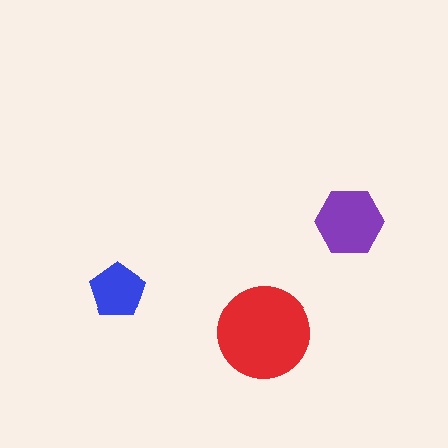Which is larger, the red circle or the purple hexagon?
The red circle.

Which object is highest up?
The purple hexagon is topmost.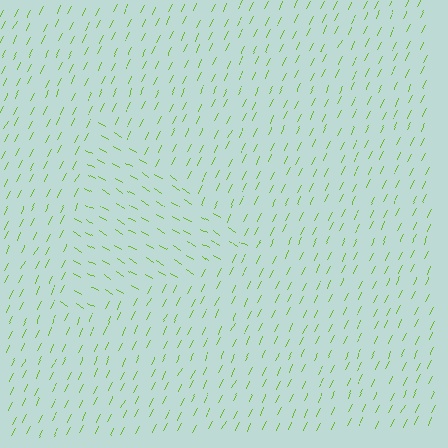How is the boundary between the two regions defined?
The boundary is defined purely by a change in line orientation (approximately 86 degrees difference). All lines are the same color and thickness.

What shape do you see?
I see a triangle.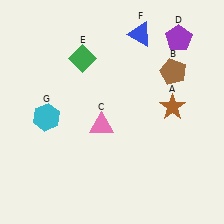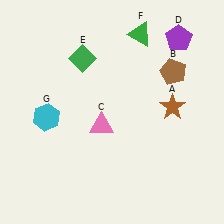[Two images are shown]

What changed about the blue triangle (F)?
In Image 1, F is blue. In Image 2, it changed to green.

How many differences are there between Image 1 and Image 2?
There is 1 difference between the two images.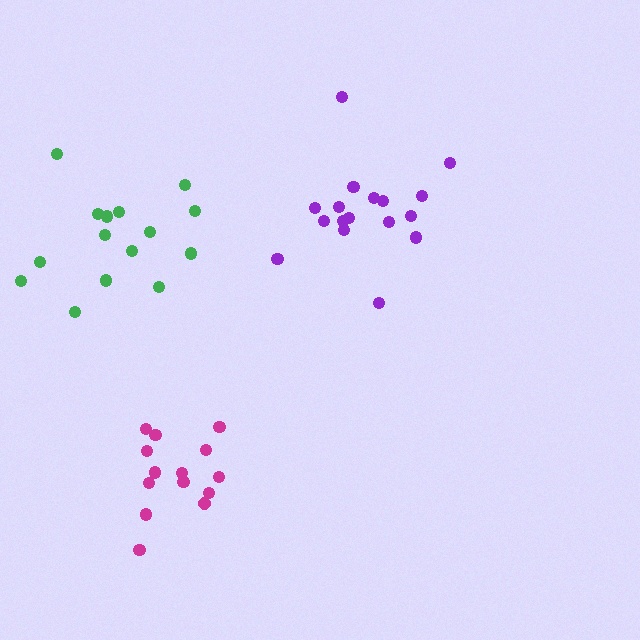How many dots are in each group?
Group 1: 14 dots, Group 2: 15 dots, Group 3: 17 dots (46 total).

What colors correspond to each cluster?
The clusters are colored: magenta, green, purple.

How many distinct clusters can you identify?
There are 3 distinct clusters.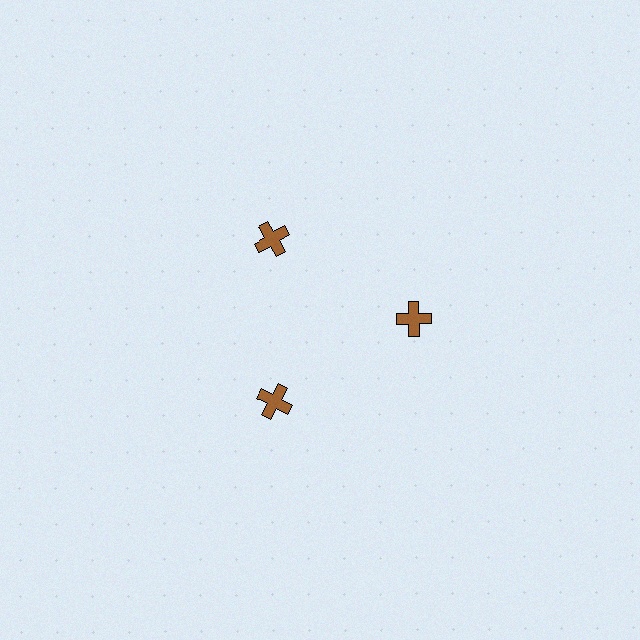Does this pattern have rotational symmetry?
Yes, this pattern has 3-fold rotational symmetry. It looks the same after rotating 120 degrees around the center.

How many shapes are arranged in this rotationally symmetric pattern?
There are 3 shapes, arranged in 3 groups of 1.